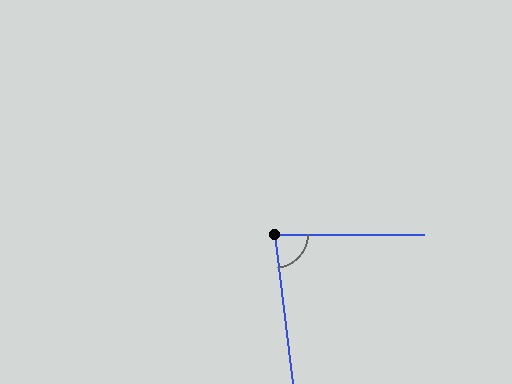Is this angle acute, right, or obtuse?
It is acute.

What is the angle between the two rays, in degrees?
Approximately 83 degrees.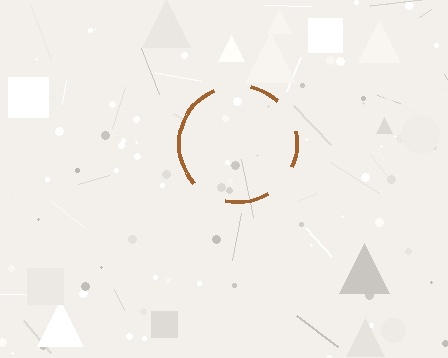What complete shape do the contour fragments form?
The contour fragments form a circle.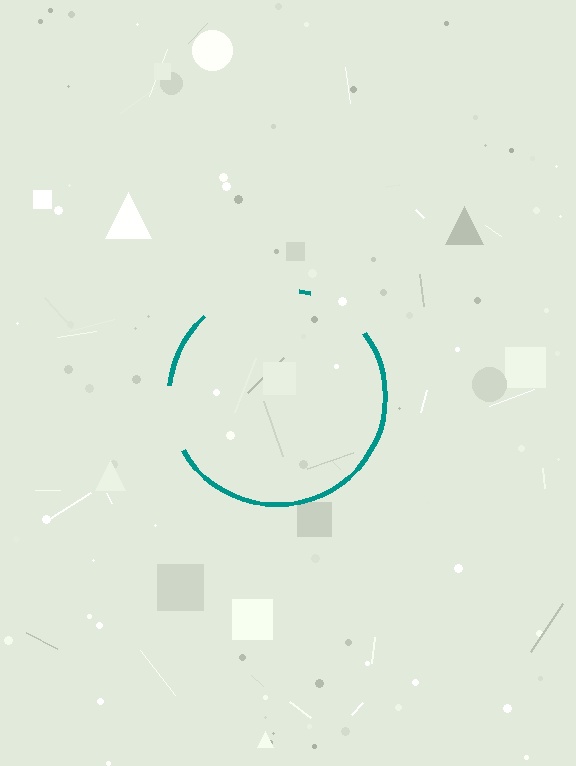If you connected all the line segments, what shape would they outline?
They would outline a circle.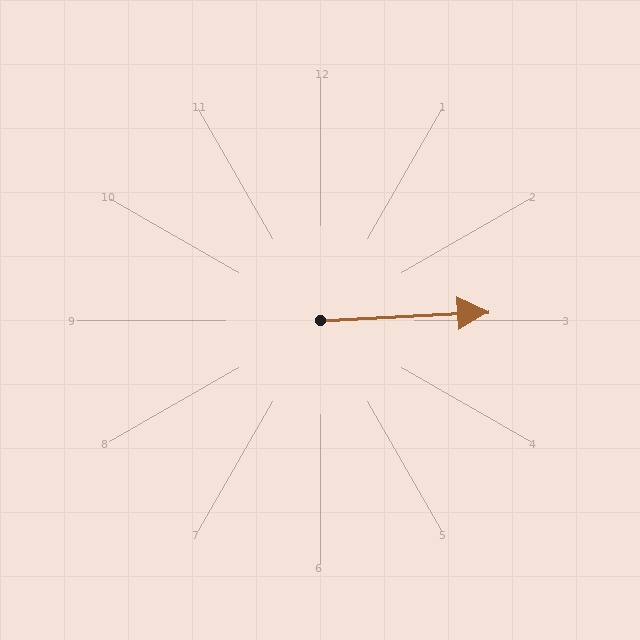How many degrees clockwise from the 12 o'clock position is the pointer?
Approximately 87 degrees.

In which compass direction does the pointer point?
East.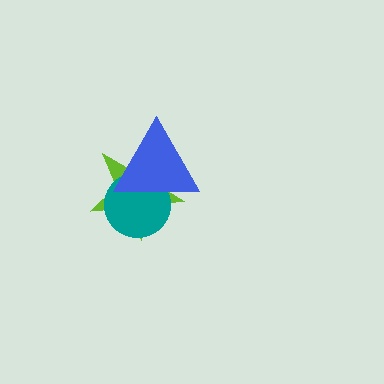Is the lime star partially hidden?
Yes, it is partially covered by another shape.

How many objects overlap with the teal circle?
2 objects overlap with the teal circle.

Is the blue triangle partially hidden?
No, no other shape covers it.